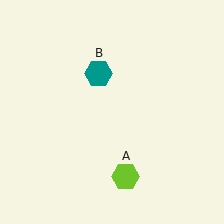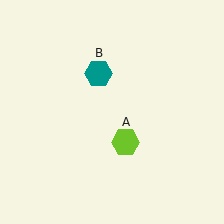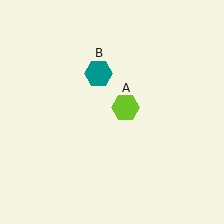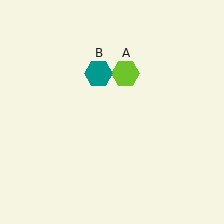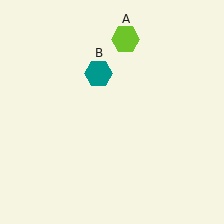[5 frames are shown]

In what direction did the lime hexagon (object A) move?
The lime hexagon (object A) moved up.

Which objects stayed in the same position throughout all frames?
Teal hexagon (object B) remained stationary.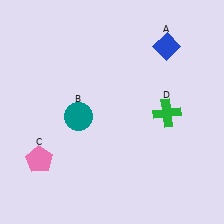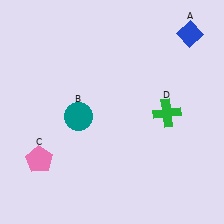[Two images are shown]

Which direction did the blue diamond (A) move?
The blue diamond (A) moved right.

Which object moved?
The blue diamond (A) moved right.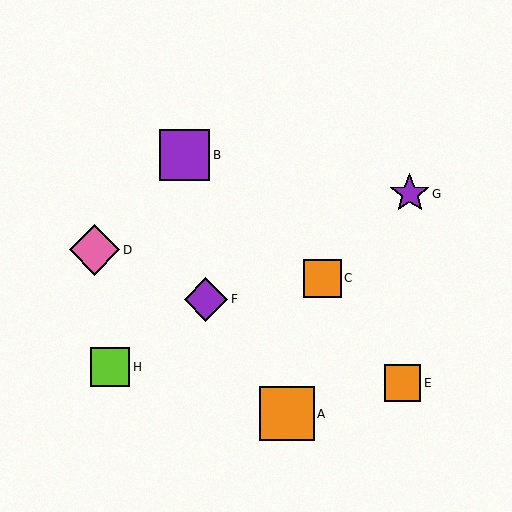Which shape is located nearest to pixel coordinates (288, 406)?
The orange square (labeled A) at (287, 414) is nearest to that location.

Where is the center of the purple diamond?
The center of the purple diamond is at (206, 299).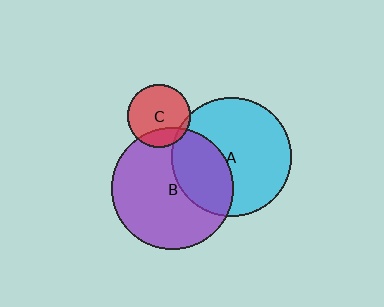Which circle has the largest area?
Circle B (purple).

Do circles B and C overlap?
Yes.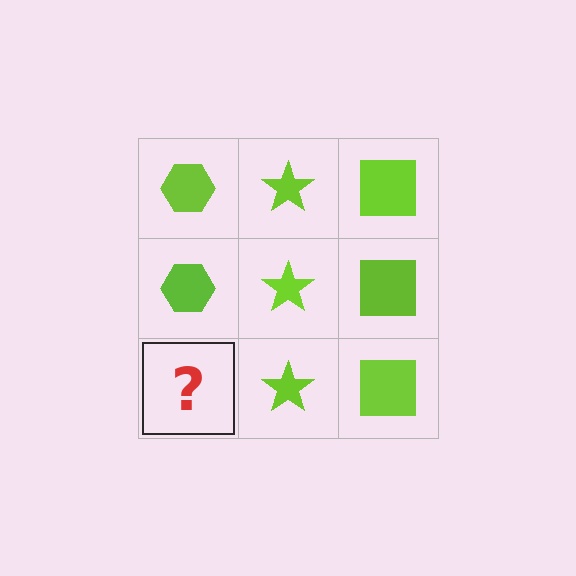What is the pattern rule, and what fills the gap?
The rule is that each column has a consistent shape. The gap should be filled with a lime hexagon.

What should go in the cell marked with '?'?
The missing cell should contain a lime hexagon.